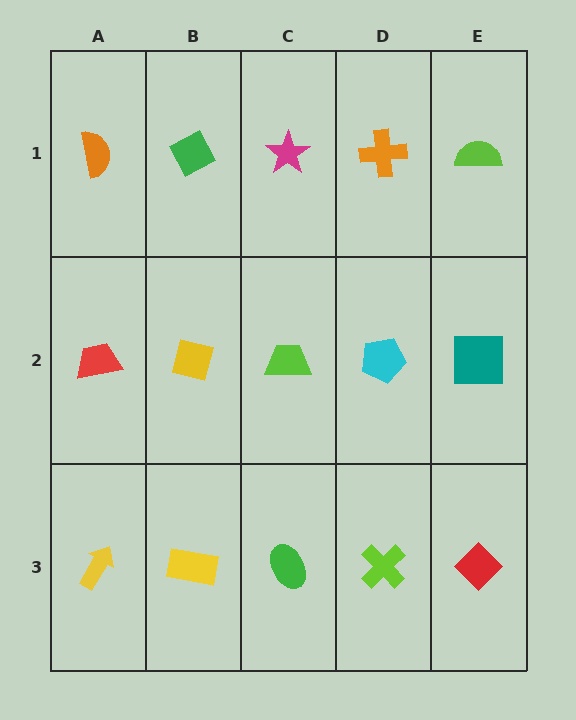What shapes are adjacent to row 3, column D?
A cyan pentagon (row 2, column D), a green ellipse (row 3, column C), a red diamond (row 3, column E).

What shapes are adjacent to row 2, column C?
A magenta star (row 1, column C), a green ellipse (row 3, column C), a yellow square (row 2, column B), a cyan pentagon (row 2, column D).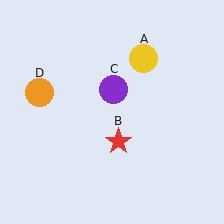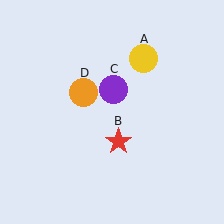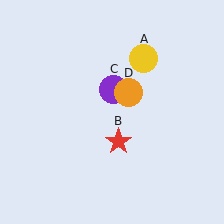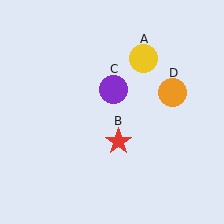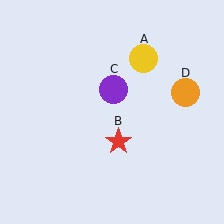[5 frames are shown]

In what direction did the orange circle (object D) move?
The orange circle (object D) moved right.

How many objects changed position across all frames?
1 object changed position: orange circle (object D).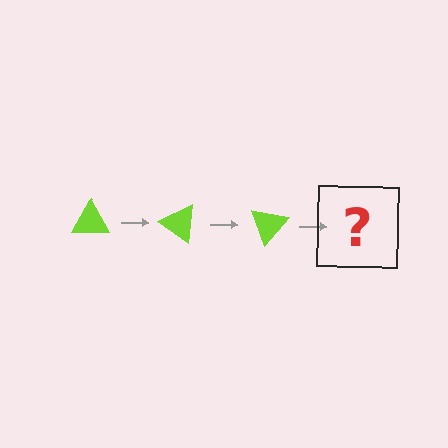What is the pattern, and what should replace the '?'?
The pattern is that the triangle rotates 35 degrees each step. The '?' should be a lime triangle rotated 105 degrees.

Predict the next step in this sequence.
The next step is a lime triangle rotated 105 degrees.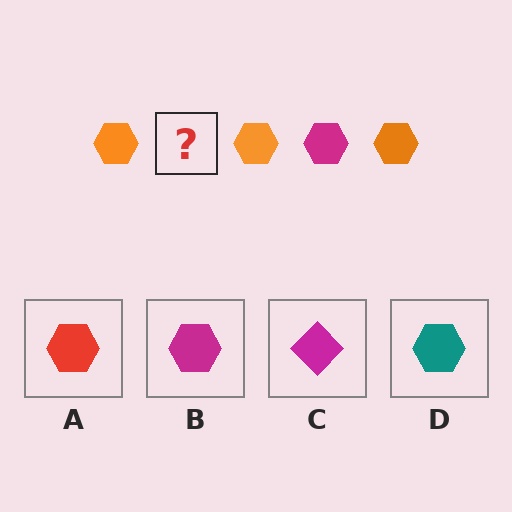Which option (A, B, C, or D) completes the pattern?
B.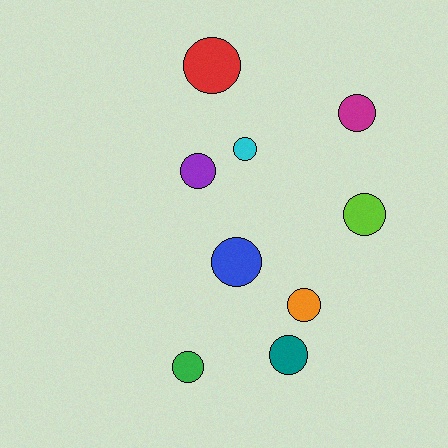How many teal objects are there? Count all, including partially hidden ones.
There is 1 teal object.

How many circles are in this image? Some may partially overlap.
There are 9 circles.